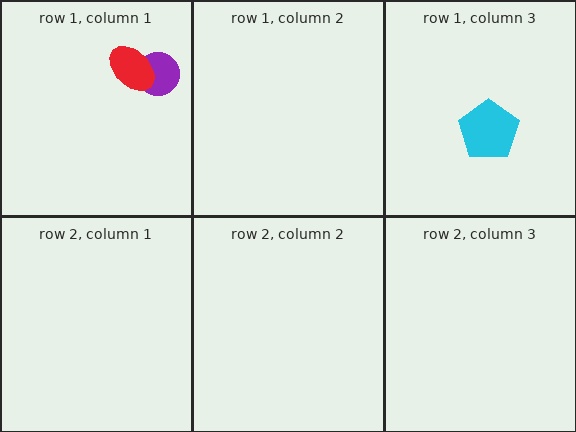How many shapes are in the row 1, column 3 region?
1.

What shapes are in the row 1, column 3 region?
The cyan pentagon.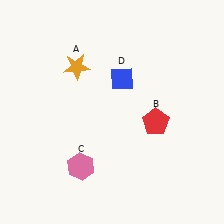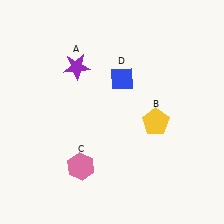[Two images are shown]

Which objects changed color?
A changed from orange to purple. B changed from red to yellow.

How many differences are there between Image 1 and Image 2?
There are 2 differences between the two images.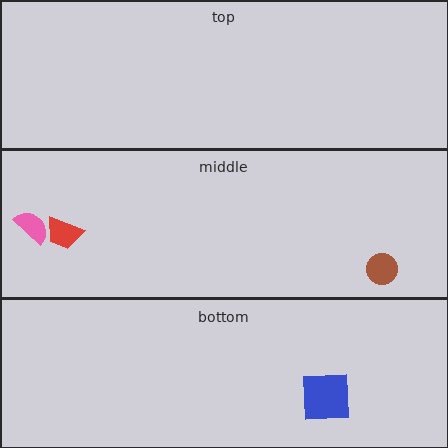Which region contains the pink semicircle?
The middle region.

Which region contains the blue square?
The bottom region.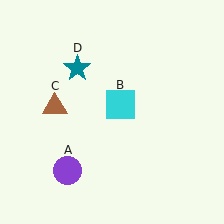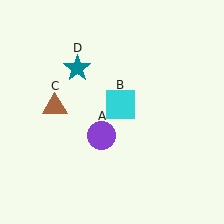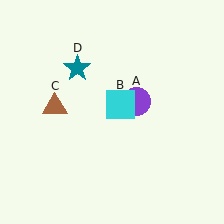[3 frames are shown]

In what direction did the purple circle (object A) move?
The purple circle (object A) moved up and to the right.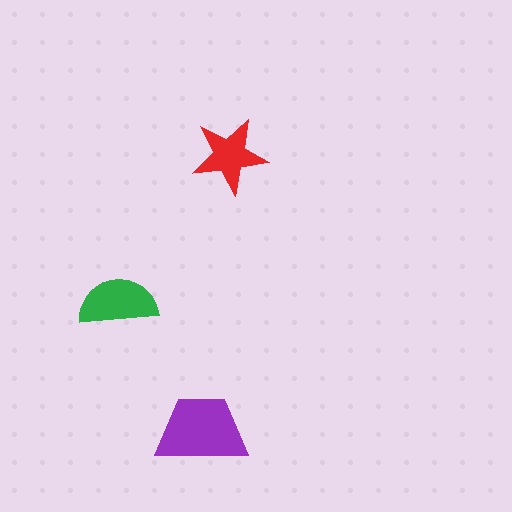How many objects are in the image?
There are 3 objects in the image.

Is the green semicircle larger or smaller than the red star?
Larger.